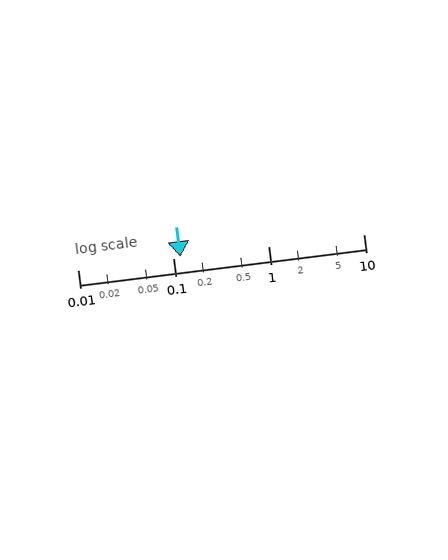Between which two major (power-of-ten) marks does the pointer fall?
The pointer is between 0.1 and 1.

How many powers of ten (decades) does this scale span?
The scale spans 3 decades, from 0.01 to 10.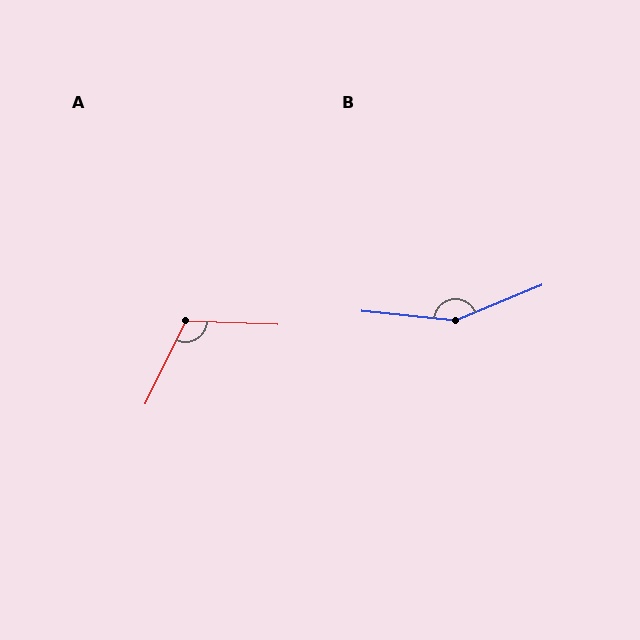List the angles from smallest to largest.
A (113°), B (152°).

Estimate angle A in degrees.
Approximately 113 degrees.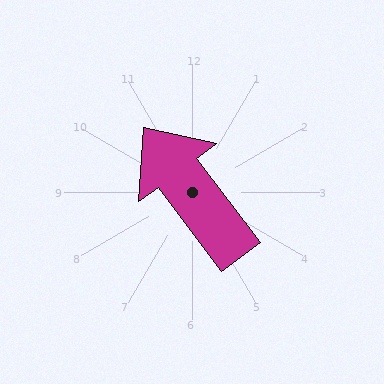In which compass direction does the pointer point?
Northwest.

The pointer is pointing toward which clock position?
Roughly 11 o'clock.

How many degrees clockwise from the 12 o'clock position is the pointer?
Approximately 323 degrees.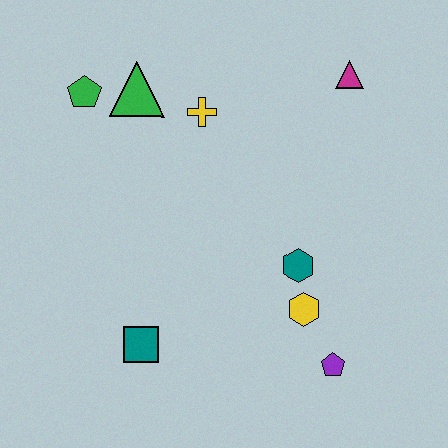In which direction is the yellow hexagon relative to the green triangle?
The yellow hexagon is below the green triangle.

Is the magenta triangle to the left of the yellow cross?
No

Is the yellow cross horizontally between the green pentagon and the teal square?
No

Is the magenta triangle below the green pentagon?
No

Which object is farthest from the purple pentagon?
The green pentagon is farthest from the purple pentagon.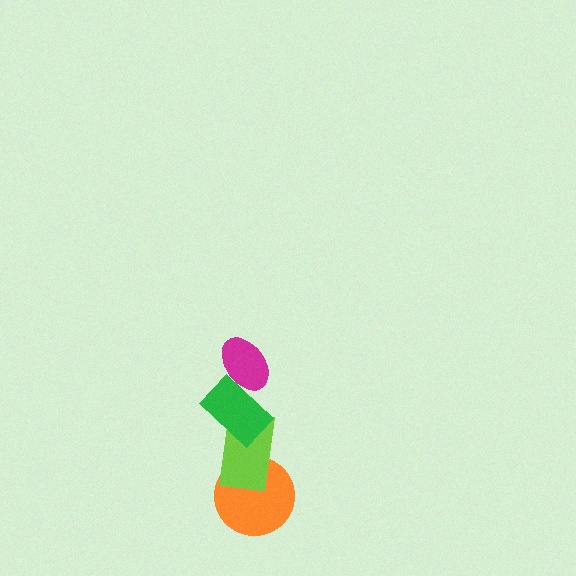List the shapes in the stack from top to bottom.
From top to bottom: the magenta ellipse, the green rectangle, the lime rectangle, the orange circle.